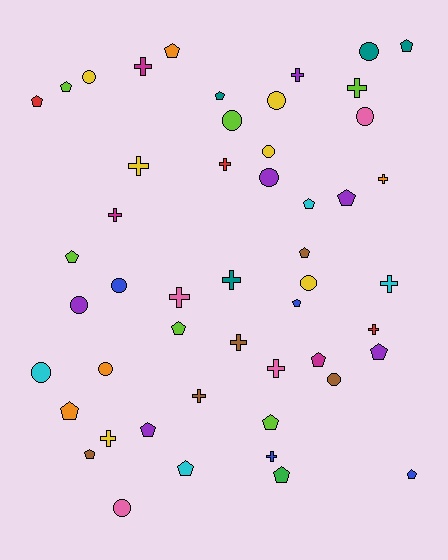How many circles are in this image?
There are 14 circles.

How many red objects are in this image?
There are 3 red objects.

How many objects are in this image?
There are 50 objects.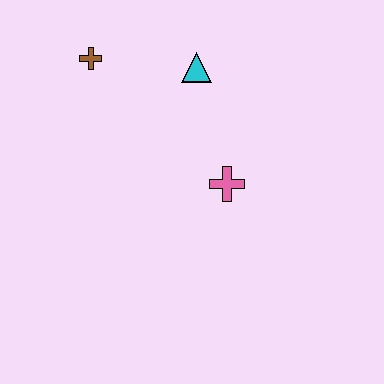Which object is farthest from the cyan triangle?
The pink cross is farthest from the cyan triangle.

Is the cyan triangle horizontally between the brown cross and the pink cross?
Yes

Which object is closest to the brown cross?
The cyan triangle is closest to the brown cross.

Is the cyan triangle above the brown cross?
No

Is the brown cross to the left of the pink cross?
Yes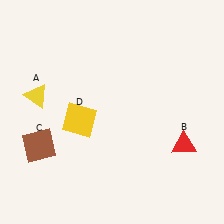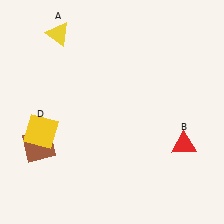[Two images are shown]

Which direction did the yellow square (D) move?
The yellow square (D) moved left.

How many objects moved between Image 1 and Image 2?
2 objects moved between the two images.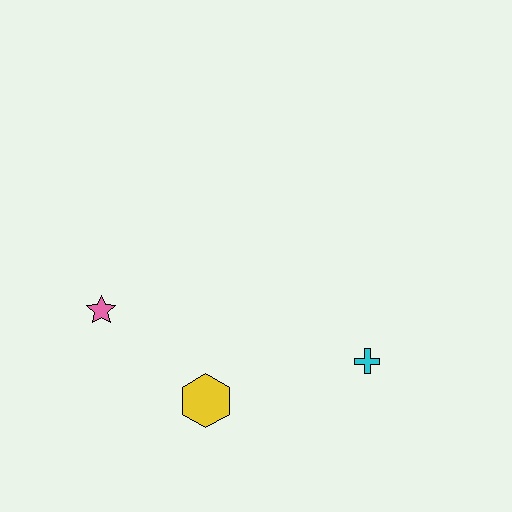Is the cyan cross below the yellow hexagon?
No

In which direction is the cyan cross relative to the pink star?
The cyan cross is to the right of the pink star.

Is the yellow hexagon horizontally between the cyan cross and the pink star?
Yes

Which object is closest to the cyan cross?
The yellow hexagon is closest to the cyan cross.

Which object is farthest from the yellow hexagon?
The cyan cross is farthest from the yellow hexagon.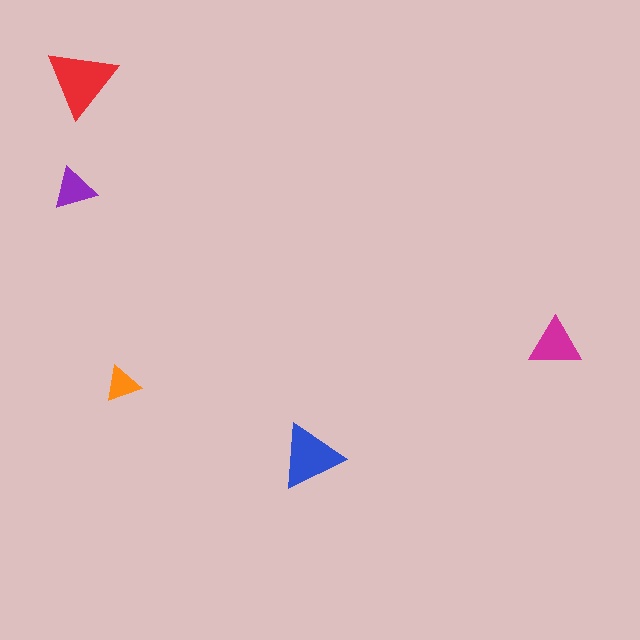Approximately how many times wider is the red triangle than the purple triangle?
About 1.5 times wider.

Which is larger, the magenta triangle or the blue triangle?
The blue one.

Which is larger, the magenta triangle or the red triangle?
The red one.